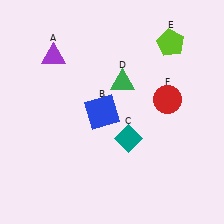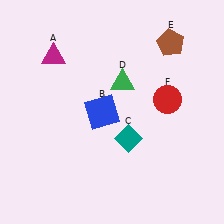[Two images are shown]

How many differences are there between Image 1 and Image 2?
There are 2 differences between the two images.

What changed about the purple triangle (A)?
In Image 1, A is purple. In Image 2, it changed to magenta.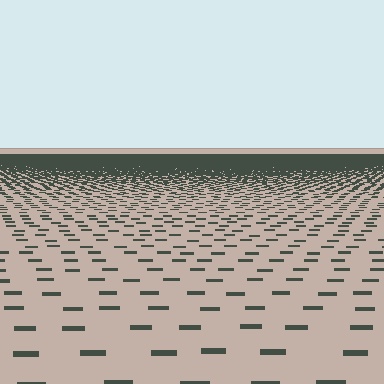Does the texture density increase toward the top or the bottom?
Density increases toward the top.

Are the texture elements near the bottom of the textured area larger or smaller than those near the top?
Larger. Near the bottom, elements are closer to the viewer and appear at a bigger on-screen size.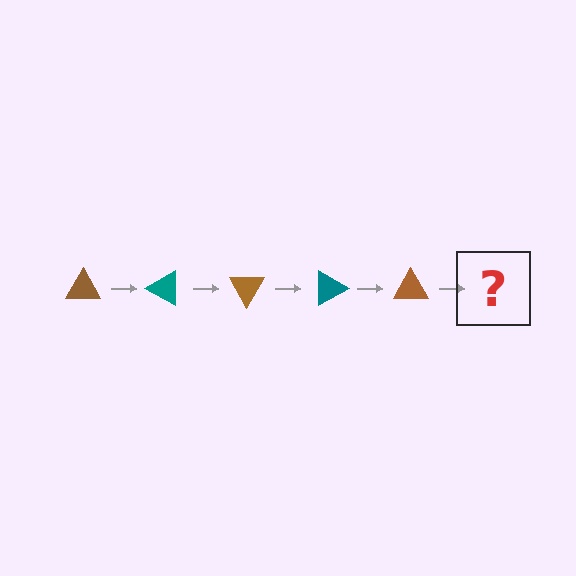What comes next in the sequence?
The next element should be a teal triangle, rotated 150 degrees from the start.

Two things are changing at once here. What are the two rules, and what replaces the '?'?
The two rules are that it rotates 30 degrees each step and the color cycles through brown and teal. The '?' should be a teal triangle, rotated 150 degrees from the start.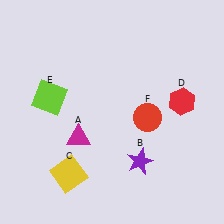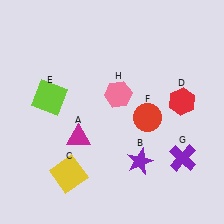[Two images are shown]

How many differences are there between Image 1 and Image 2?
There are 2 differences between the two images.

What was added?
A purple cross (G), a pink hexagon (H) were added in Image 2.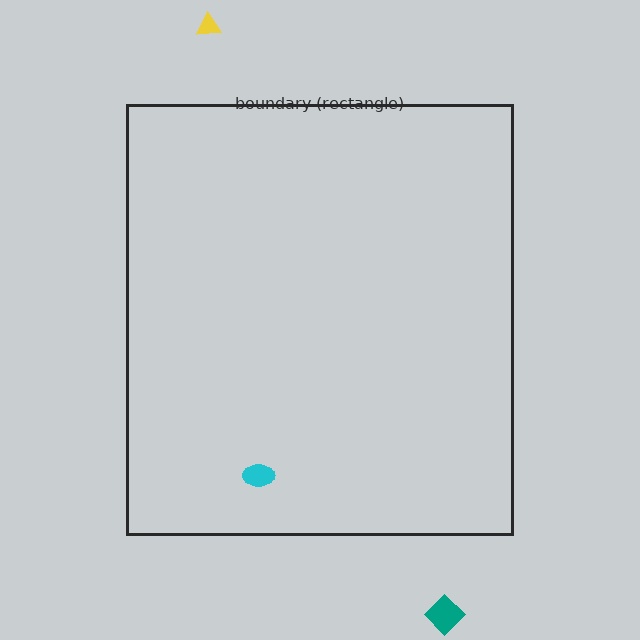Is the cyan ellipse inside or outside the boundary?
Inside.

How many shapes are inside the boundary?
1 inside, 2 outside.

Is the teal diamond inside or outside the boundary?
Outside.